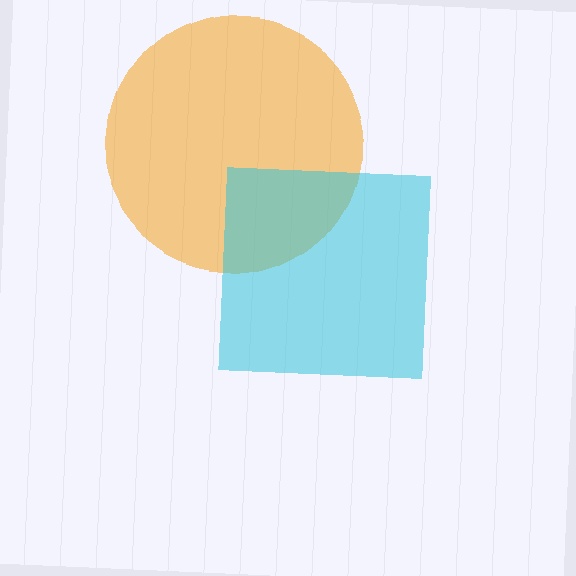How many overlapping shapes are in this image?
There are 2 overlapping shapes in the image.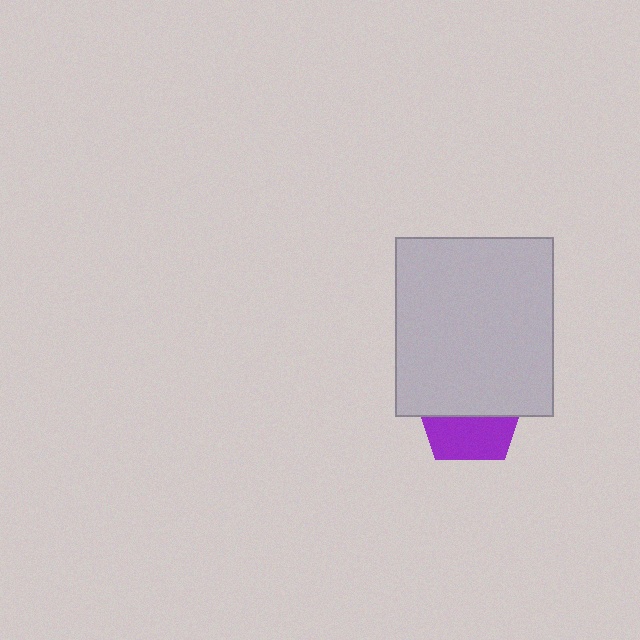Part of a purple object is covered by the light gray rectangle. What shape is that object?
It is a pentagon.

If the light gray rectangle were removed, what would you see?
You would see the complete purple pentagon.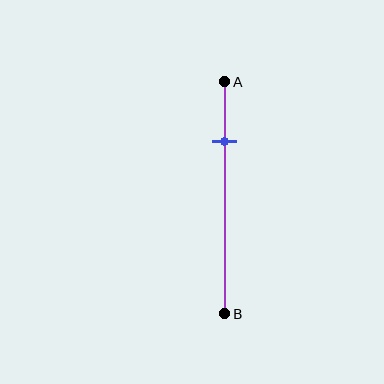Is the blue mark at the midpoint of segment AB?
No, the mark is at about 25% from A, not at the 50% midpoint.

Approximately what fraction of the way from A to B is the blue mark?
The blue mark is approximately 25% of the way from A to B.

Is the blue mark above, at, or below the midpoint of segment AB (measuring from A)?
The blue mark is above the midpoint of segment AB.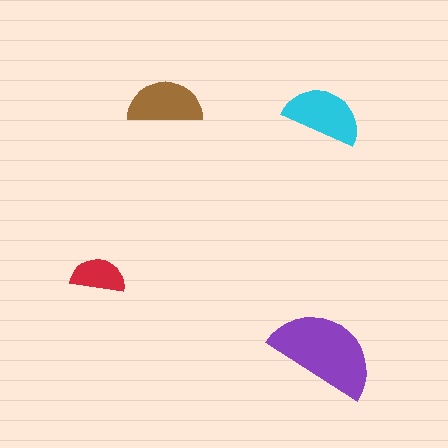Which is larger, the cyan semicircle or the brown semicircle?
The cyan one.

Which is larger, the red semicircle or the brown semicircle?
The brown one.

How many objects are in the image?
There are 4 objects in the image.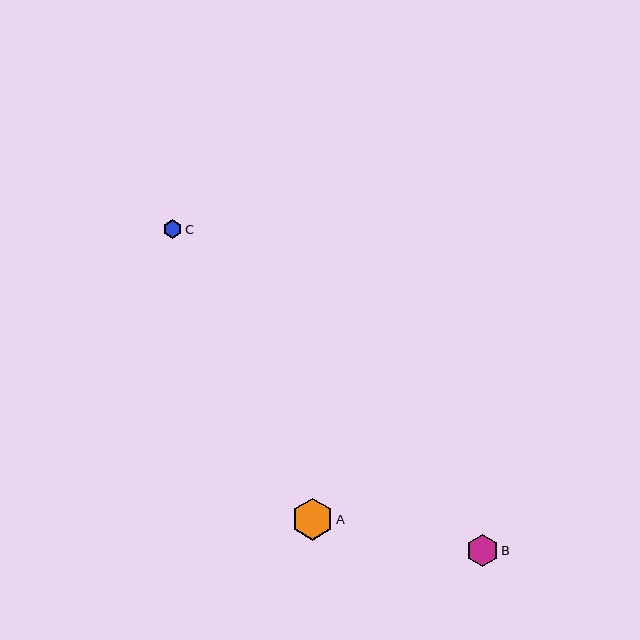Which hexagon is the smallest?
Hexagon C is the smallest with a size of approximately 19 pixels.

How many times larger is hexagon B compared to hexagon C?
Hexagon B is approximately 1.7 times the size of hexagon C.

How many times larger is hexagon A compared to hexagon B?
Hexagon A is approximately 1.3 times the size of hexagon B.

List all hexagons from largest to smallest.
From largest to smallest: A, B, C.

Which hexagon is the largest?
Hexagon A is the largest with a size of approximately 42 pixels.